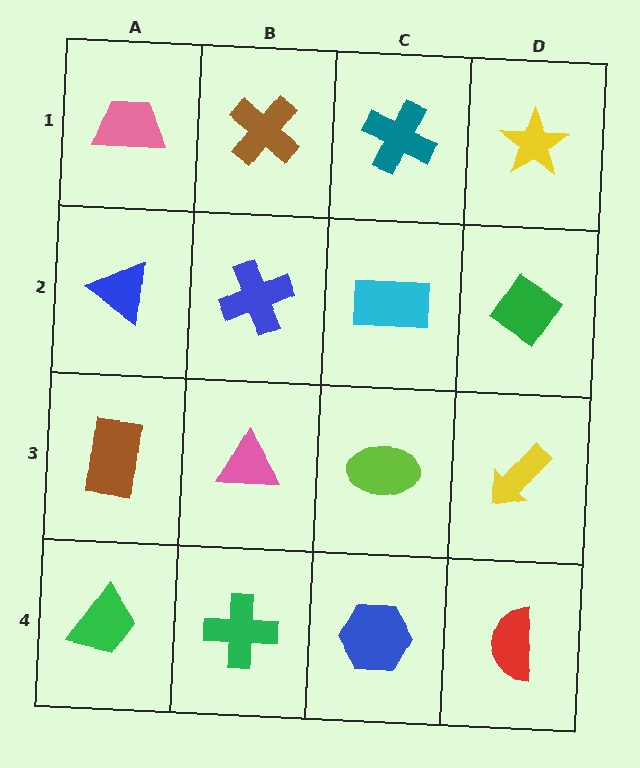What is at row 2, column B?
A blue cross.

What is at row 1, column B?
A brown cross.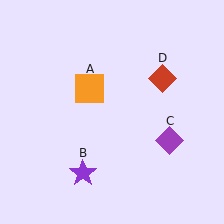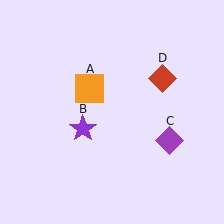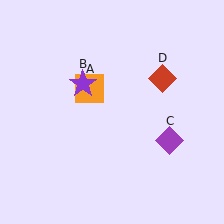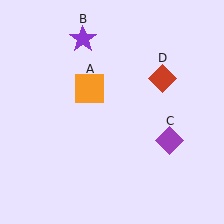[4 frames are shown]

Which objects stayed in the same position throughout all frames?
Orange square (object A) and purple diamond (object C) and red diamond (object D) remained stationary.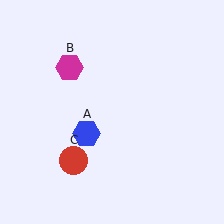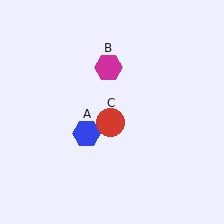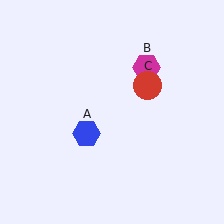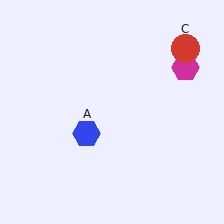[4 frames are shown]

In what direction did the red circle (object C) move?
The red circle (object C) moved up and to the right.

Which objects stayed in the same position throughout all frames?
Blue hexagon (object A) remained stationary.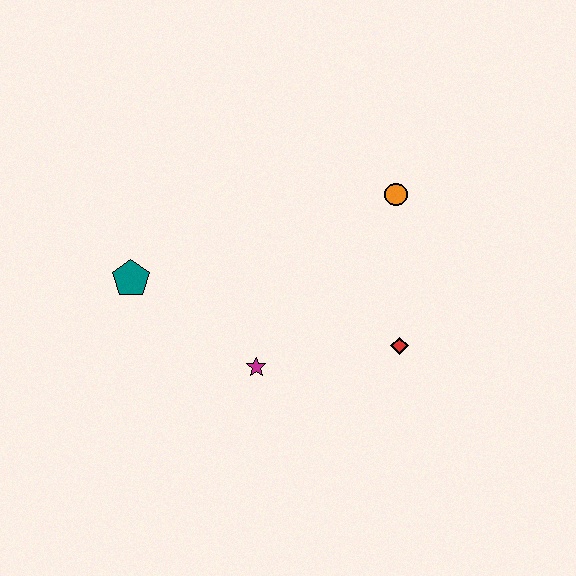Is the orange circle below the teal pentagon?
No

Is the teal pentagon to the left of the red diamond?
Yes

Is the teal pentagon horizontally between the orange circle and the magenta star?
No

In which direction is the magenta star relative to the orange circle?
The magenta star is below the orange circle.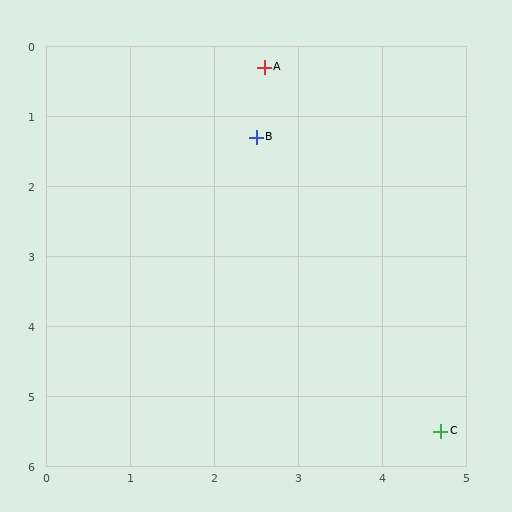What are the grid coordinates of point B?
Point B is at approximately (2.5, 1.3).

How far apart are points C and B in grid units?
Points C and B are about 4.7 grid units apart.